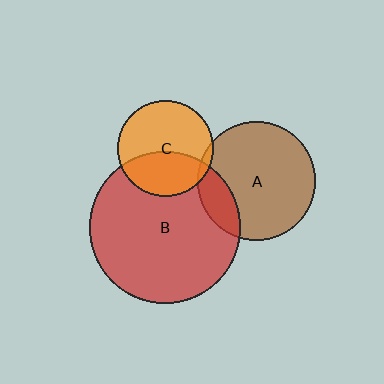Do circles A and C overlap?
Yes.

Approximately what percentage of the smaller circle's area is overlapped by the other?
Approximately 5%.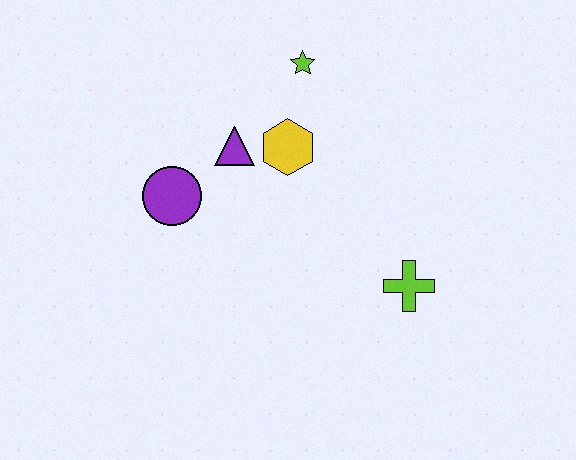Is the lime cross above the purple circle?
No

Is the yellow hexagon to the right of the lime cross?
No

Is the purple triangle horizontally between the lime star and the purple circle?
Yes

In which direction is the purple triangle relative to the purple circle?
The purple triangle is to the right of the purple circle.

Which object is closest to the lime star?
The yellow hexagon is closest to the lime star.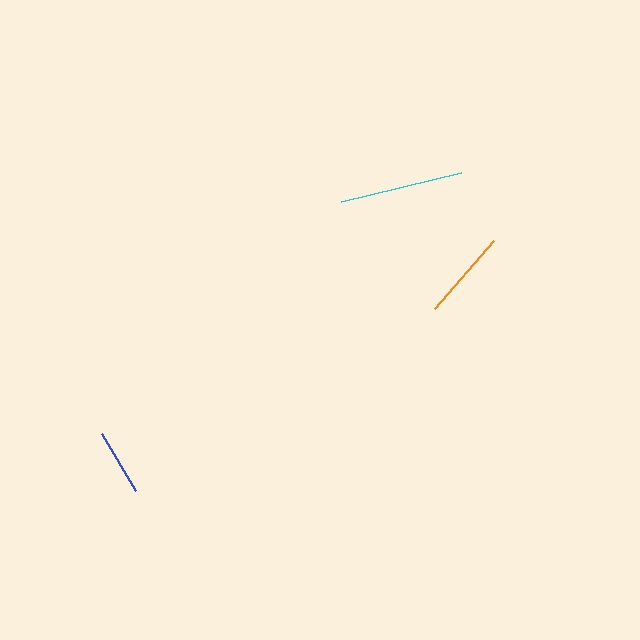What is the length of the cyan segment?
The cyan segment is approximately 123 pixels long.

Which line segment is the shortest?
The blue line is the shortest at approximately 67 pixels.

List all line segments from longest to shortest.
From longest to shortest: cyan, orange, blue.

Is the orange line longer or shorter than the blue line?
The orange line is longer than the blue line.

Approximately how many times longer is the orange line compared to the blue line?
The orange line is approximately 1.4 times the length of the blue line.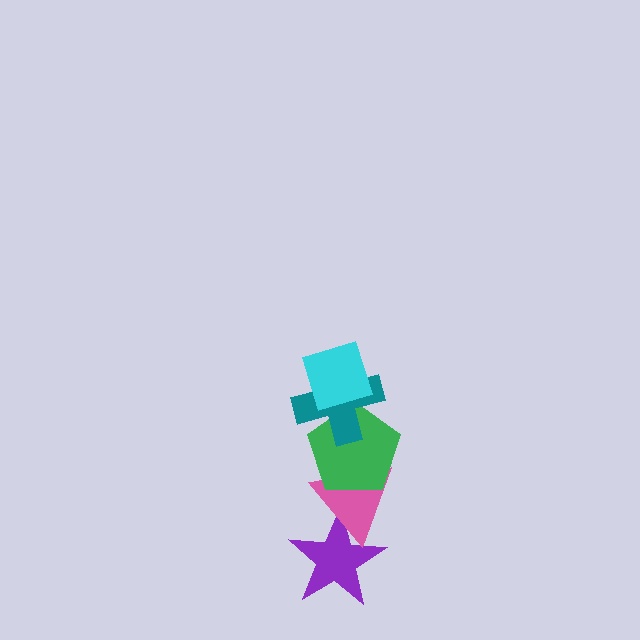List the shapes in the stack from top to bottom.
From top to bottom: the cyan diamond, the teal cross, the green pentagon, the pink triangle, the purple star.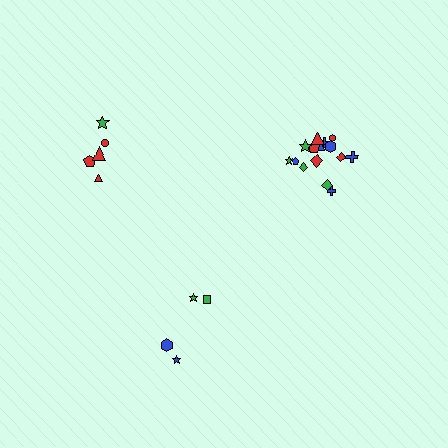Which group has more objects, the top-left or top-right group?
The top-right group.